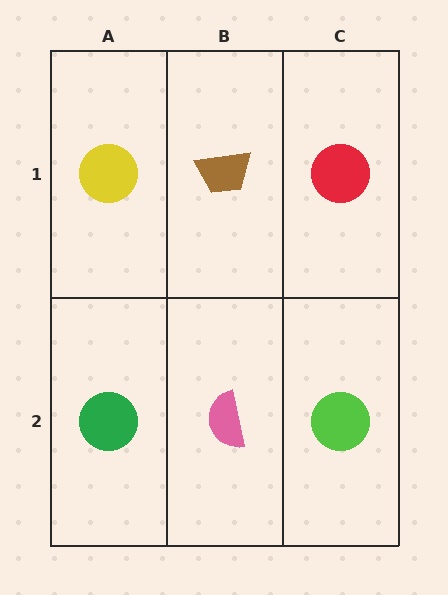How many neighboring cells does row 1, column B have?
3.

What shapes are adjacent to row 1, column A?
A green circle (row 2, column A), a brown trapezoid (row 1, column B).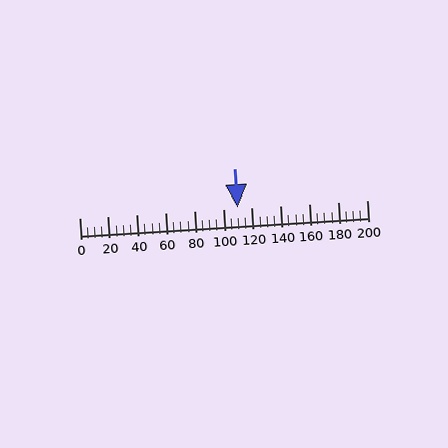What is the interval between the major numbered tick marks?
The major tick marks are spaced 20 units apart.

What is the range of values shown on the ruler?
The ruler shows values from 0 to 200.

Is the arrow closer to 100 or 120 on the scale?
The arrow is closer to 120.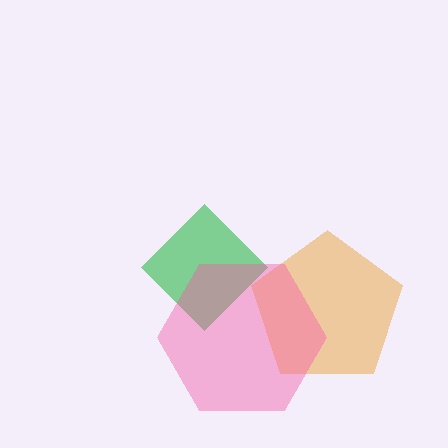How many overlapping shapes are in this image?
There are 3 overlapping shapes in the image.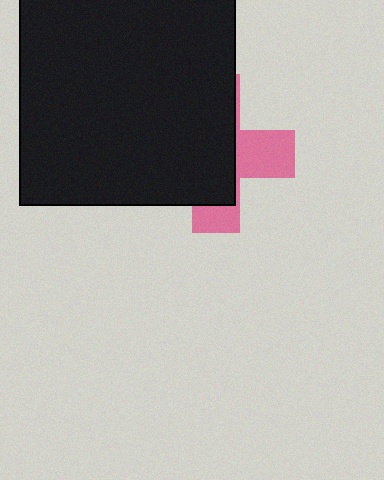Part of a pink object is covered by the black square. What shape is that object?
It is a cross.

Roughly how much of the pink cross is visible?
A small part of it is visible (roughly 35%).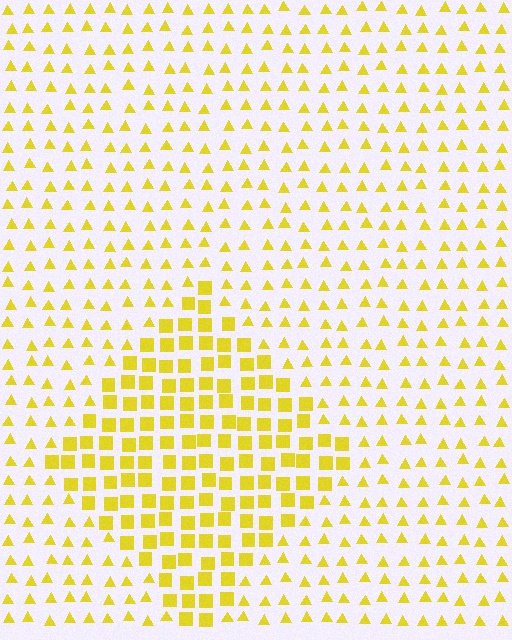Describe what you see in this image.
The image is filled with small yellow elements arranged in a uniform grid. A diamond-shaped region contains squares, while the surrounding area contains triangles. The boundary is defined purely by the change in element shape.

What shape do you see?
I see a diamond.